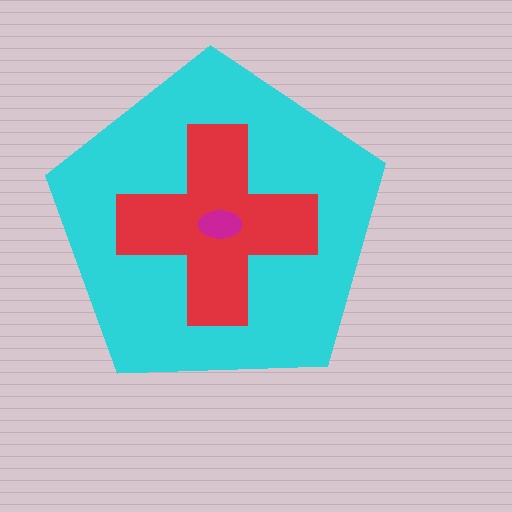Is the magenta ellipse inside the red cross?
Yes.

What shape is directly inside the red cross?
The magenta ellipse.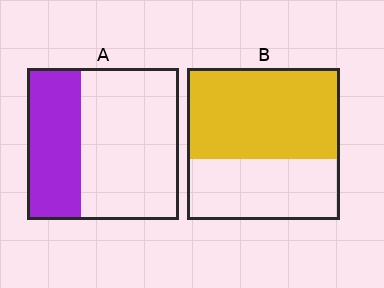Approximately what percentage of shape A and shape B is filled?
A is approximately 35% and B is approximately 60%.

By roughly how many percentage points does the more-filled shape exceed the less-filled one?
By roughly 25 percentage points (B over A).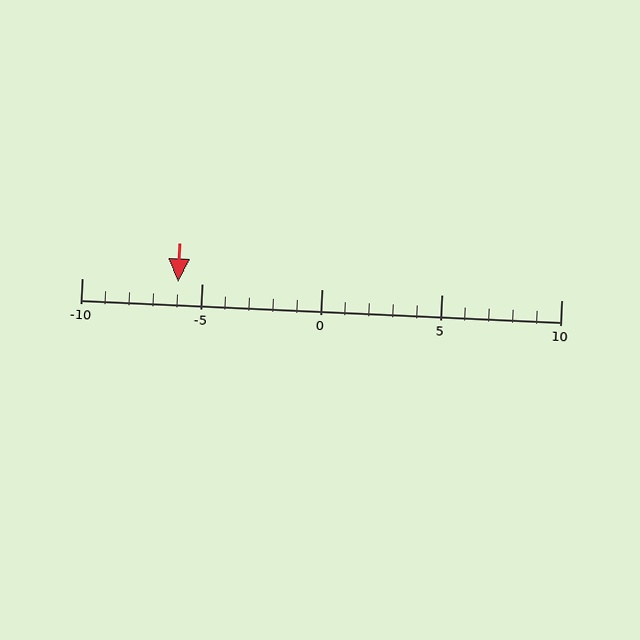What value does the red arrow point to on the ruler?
The red arrow points to approximately -6.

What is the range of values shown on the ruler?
The ruler shows values from -10 to 10.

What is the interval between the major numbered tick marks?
The major tick marks are spaced 5 units apart.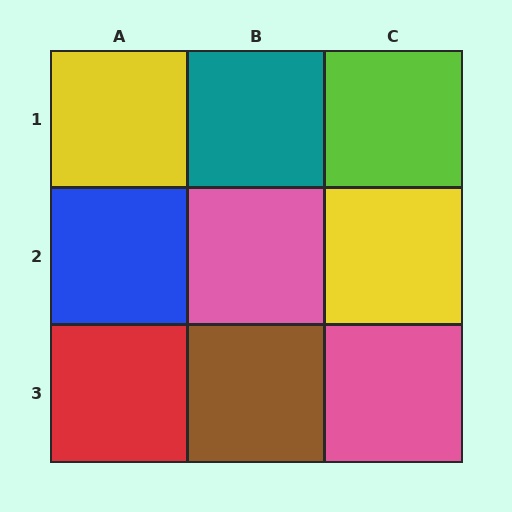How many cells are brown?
1 cell is brown.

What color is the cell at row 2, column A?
Blue.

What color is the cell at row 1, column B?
Teal.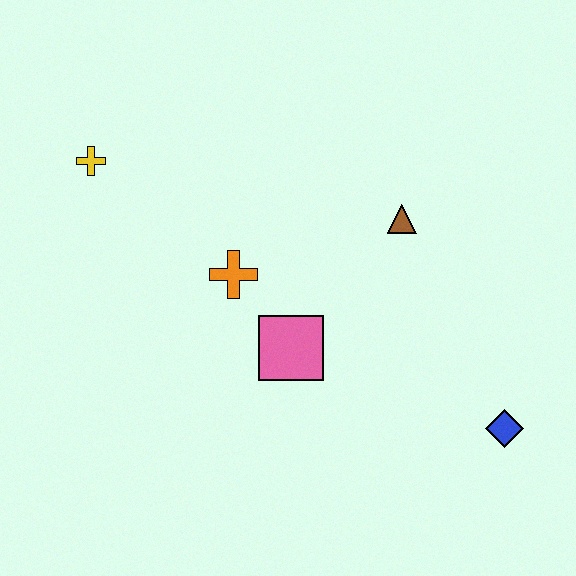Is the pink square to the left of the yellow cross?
No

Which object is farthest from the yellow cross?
The blue diamond is farthest from the yellow cross.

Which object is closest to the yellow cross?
The orange cross is closest to the yellow cross.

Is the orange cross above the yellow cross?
No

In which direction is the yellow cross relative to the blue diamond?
The yellow cross is to the left of the blue diamond.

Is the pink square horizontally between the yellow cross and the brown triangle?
Yes